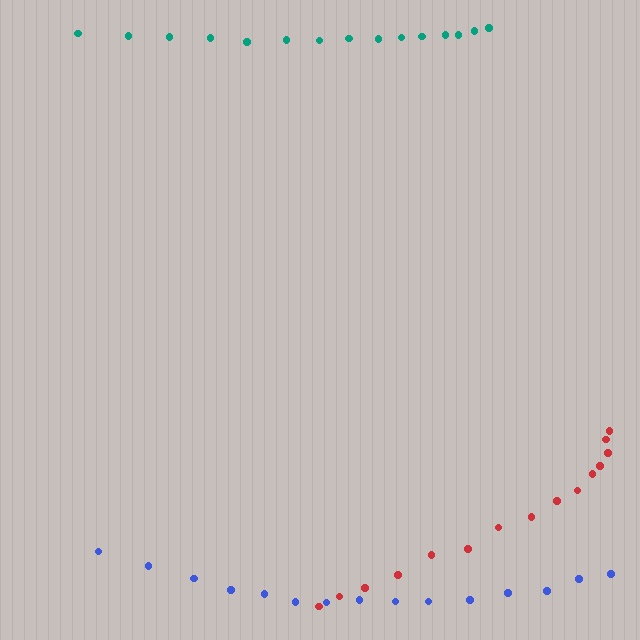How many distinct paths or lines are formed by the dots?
There are 3 distinct paths.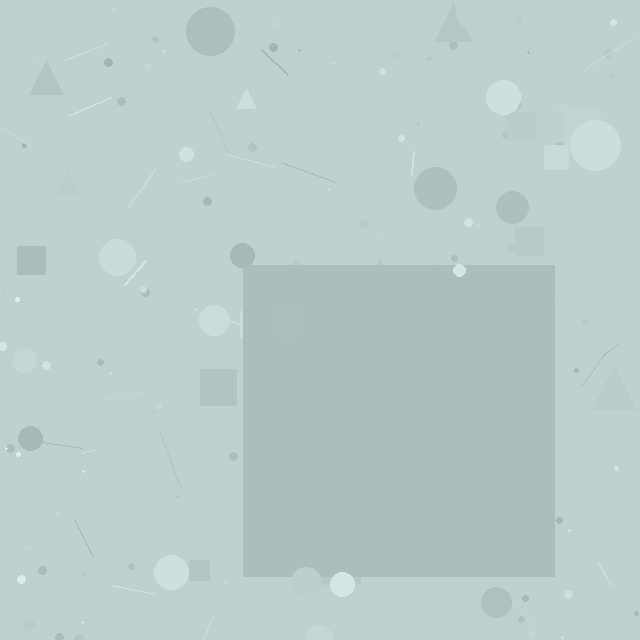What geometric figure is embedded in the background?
A square is embedded in the background.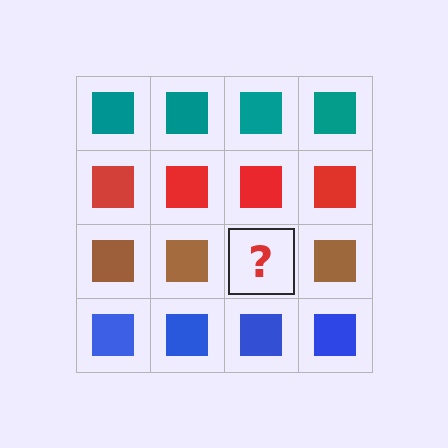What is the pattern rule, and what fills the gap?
The rule is that each row has a consistent color. The gap should be filled with a brown square.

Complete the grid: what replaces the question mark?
The question mark should be replaced with a brown square.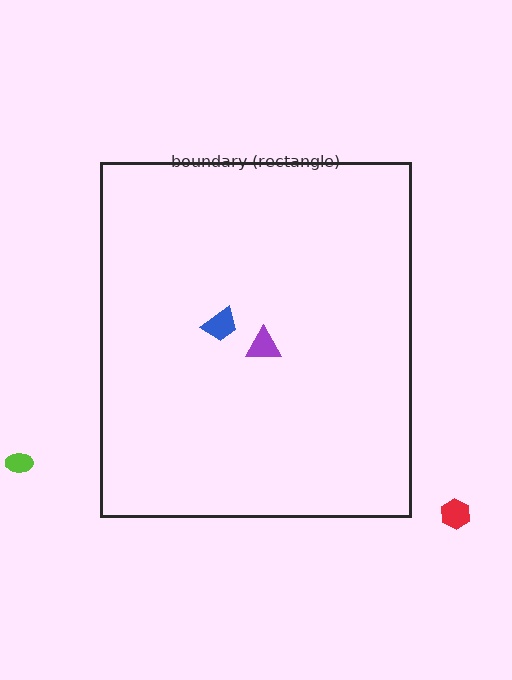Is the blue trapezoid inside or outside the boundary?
Inside.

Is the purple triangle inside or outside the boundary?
Inside.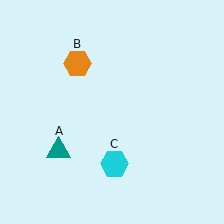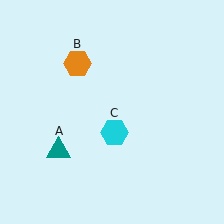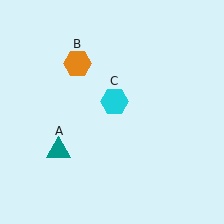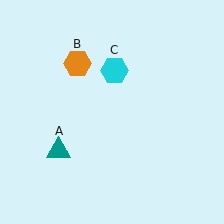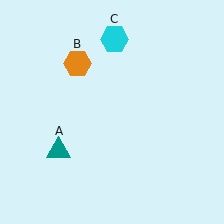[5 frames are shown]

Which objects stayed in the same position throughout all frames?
Teal triangle (object A) and orange hexagon (object B) remained stationary.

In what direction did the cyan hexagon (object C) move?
The cyan hexagon (object C) moved up.